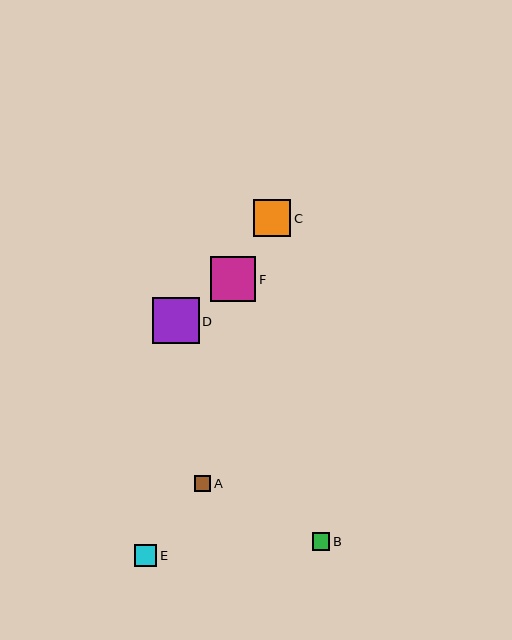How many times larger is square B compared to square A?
Square B is approximately 1.1 times the size of square A.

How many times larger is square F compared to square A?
Square F is approximately 2.8 times the size of square A.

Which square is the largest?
Square D is the largest with a size of approximately 46 pixels.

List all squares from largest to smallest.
From largest to smallest: D, F, C, E, B, A.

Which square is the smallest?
Square A is the smallest with a size of approximately 16 pixels.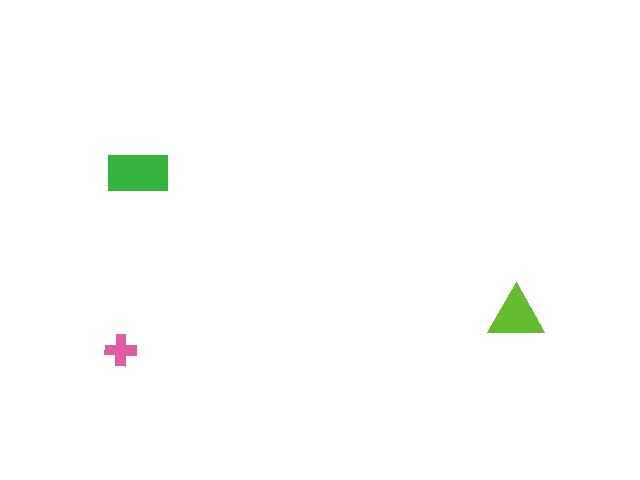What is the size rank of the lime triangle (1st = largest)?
2nd.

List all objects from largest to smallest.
The green rectangle, the lime triangle, the pink cross.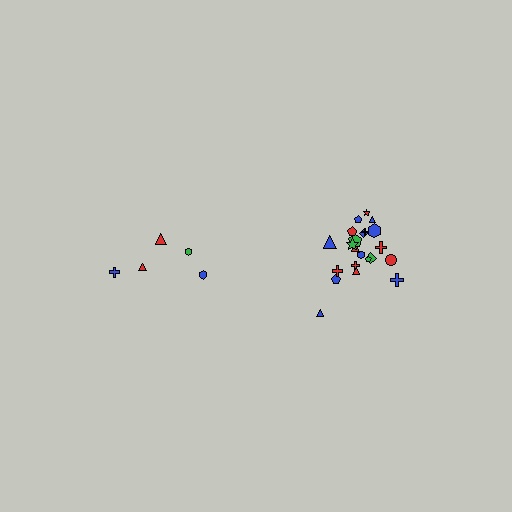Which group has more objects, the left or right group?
The right group.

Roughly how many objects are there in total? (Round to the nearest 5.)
Roughly 25 objects in total.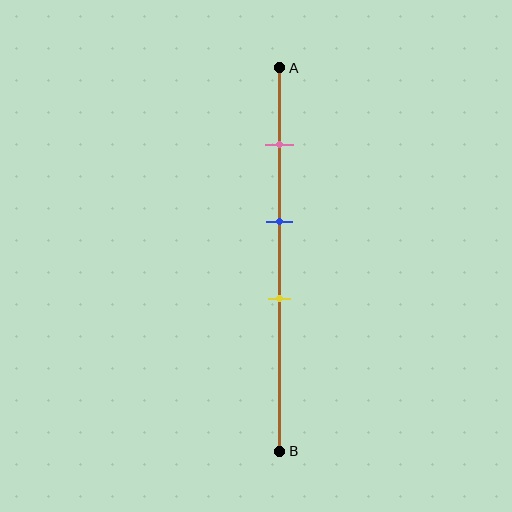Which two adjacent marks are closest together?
The blue and yellow marks are the closest adjacent pair.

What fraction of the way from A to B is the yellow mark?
The yellow mark is approximately 60% (0.6) of the way from A to B.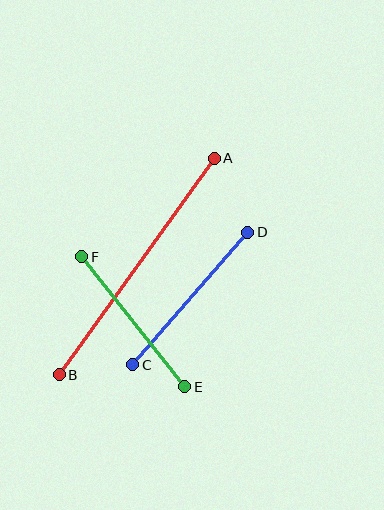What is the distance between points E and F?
The distance is approximately 166 pixels.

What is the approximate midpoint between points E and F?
The midpoint is at approximately (133, 322) pixels.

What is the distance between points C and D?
The distance is approximately 175 pixels.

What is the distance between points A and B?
The distance is approximately 266 pixels.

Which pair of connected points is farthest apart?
Points A and B are farthest apart.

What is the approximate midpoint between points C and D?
The midpoint is at approximately (190, 299) pixels.